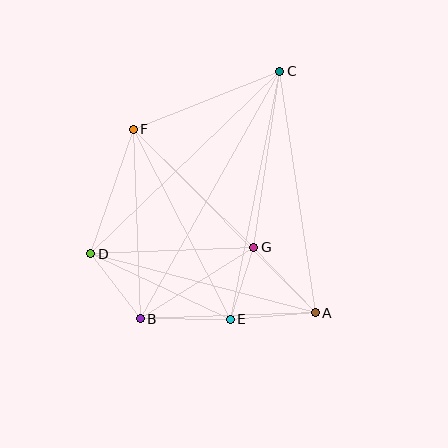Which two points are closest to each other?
Points E and G are closest to each other.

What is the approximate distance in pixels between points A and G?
The distance between A and G is approximately 90 pixels.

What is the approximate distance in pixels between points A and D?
The distance between A and D is approximately 232 pixels.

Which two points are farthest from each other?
Points B and C are farthest from each other.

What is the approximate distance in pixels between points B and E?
The distance between B and E is approximately 90 pixels.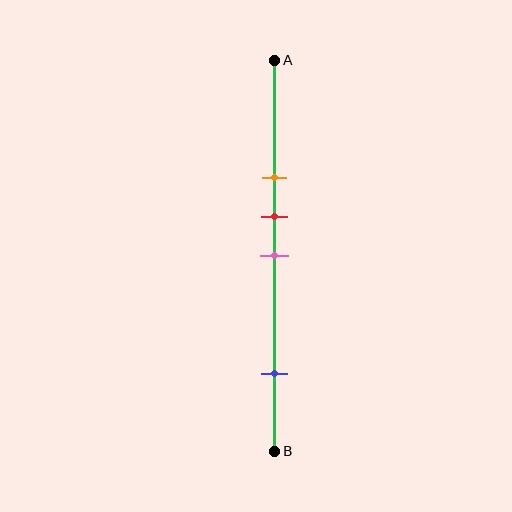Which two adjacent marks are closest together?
The red and pink marks are the closest adjacent pair.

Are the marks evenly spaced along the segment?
No, the marks are not evenly spaced.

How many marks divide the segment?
There are 4 marks dividing the segment.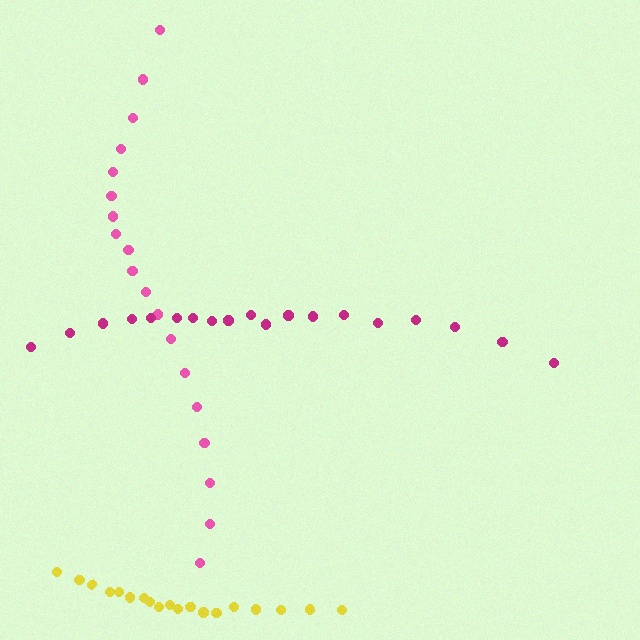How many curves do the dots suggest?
There are 3 distinct paths.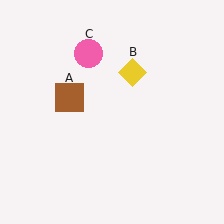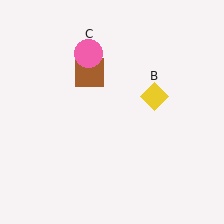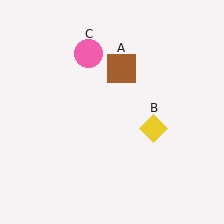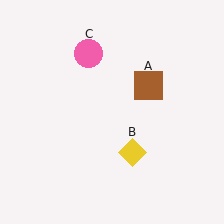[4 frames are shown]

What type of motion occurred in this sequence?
The brown square (object A), yellow diamond (object B) rotated clockwise around the center of the scene.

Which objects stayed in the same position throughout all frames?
Pink circle (object C) remained stationary.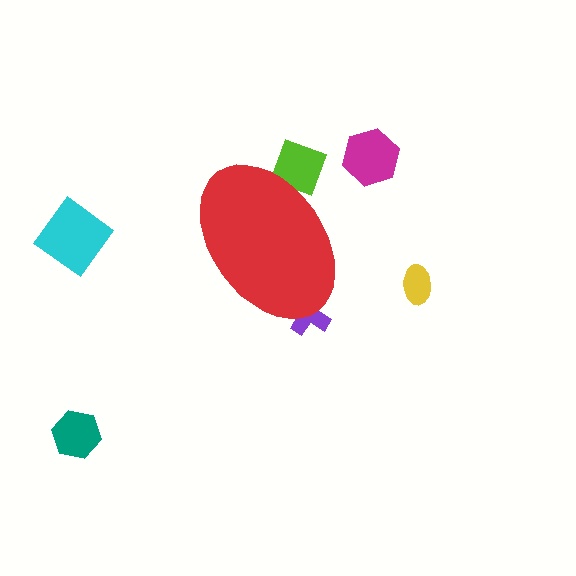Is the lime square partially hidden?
Yes, the lime square is partially hidden behind the red ellipse.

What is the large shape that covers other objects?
A red ellipse.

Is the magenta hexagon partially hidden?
No, the magenta hexagon is fully visible.